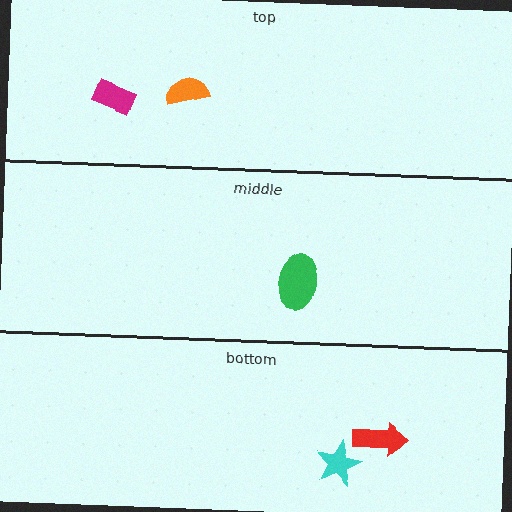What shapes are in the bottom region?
The red arrow, the cyan star.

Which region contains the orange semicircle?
The top region.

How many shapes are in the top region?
2.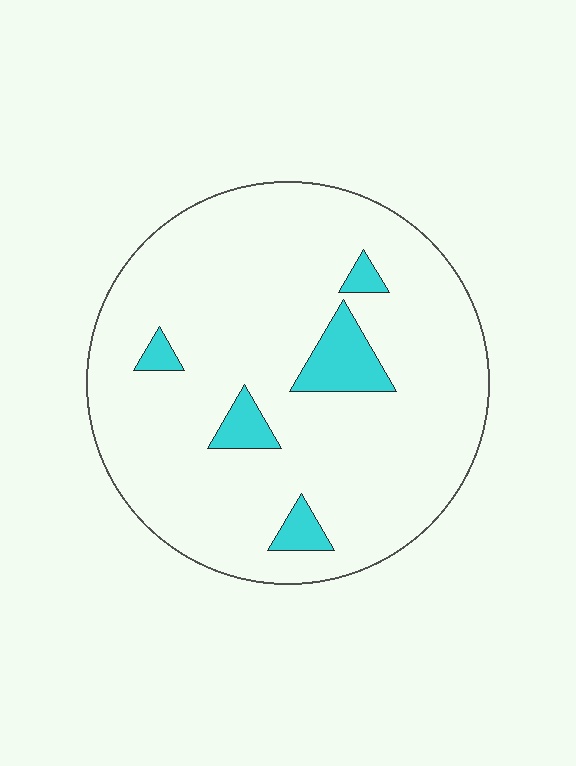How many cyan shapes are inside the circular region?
5.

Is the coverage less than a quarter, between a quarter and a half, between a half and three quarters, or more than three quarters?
Less than a quarter.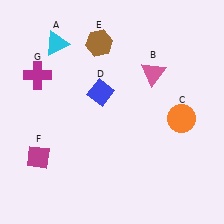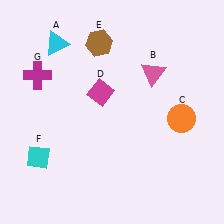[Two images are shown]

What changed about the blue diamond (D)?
In Image 1, D is blue. In Image 2, it changed to magenta.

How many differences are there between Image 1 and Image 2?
There are 2 differences between the two images.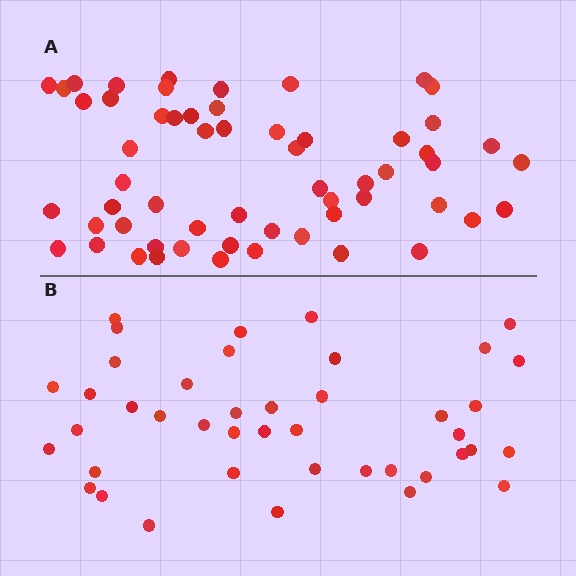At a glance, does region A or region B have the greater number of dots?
Region A (the top region) has more dots.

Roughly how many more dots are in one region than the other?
Region A has approximately 15 more dots than region B.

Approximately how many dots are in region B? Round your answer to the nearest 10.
About 40 dots. (The exact count is 42, which rounds to 40.)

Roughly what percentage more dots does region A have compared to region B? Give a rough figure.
About 40% more.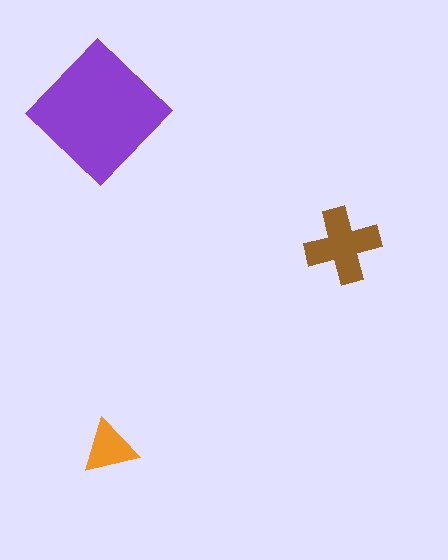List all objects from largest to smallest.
The purple diamond, the brown cross, the orange triangle.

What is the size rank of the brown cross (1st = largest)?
2nd.